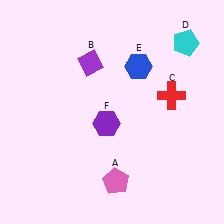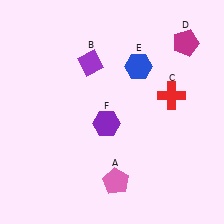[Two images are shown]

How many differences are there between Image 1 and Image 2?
There is 1 difference between the two images.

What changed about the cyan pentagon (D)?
In Image 1, D is cyan. In Image 2, it changed to magenta.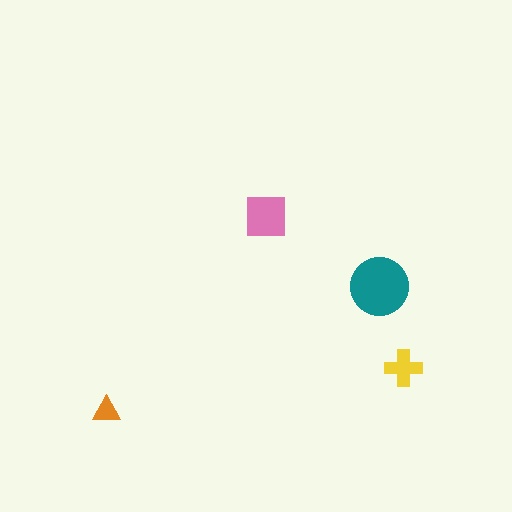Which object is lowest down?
The orange triangle is bottommost.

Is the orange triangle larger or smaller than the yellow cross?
Smaller.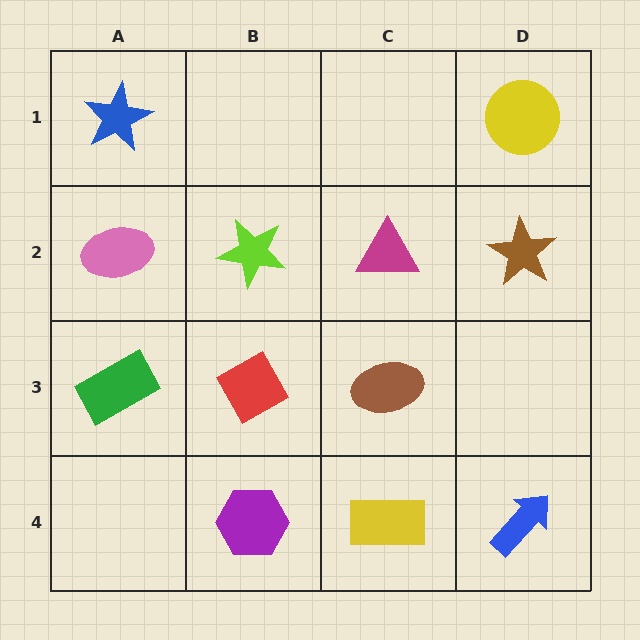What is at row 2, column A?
A pink ellipse.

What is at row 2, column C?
A magenta triangle.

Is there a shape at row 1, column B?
No, that cell is empty.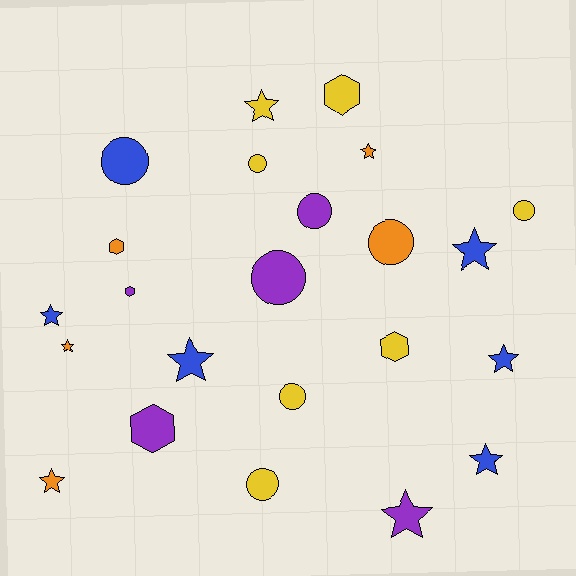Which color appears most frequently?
Yellow, with 7 objects.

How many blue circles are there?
There is 1 blue circle.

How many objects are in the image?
There are 23 objects.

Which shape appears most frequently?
Star, with 10 objects.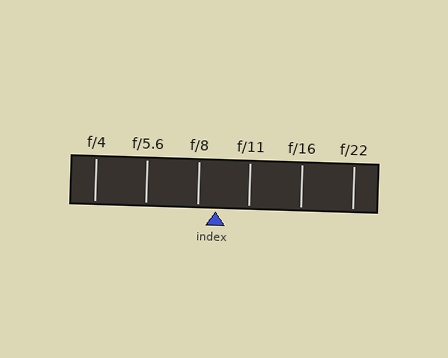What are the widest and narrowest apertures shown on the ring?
The widest aperture shown is f/4 and the narrowest is f/22.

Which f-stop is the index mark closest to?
The index mark is closest to f/8.